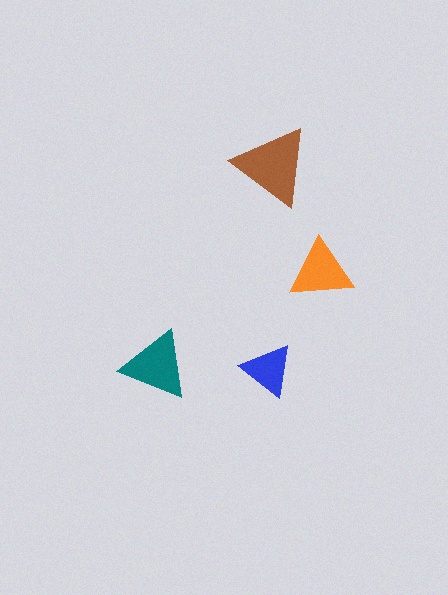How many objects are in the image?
There are 4 objects in the image.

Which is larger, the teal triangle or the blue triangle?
The teal one.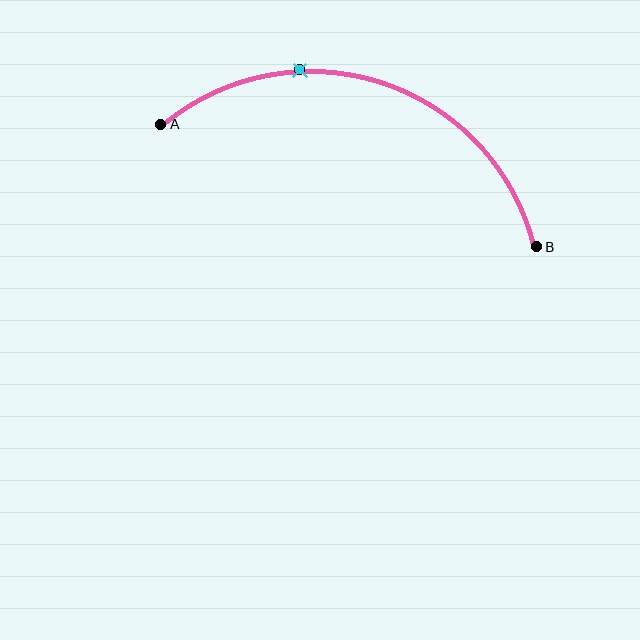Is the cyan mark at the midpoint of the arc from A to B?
No. The cyan mark lies on the arc but is closer to endpoint A. The arc midpoint would be at the point on the curve equidistant along the arc from both A and B.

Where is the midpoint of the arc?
The arc midpoint is the point on the curve farthest from the straight line joining A and B. It sits above that line.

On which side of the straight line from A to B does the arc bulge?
The arc bulges above the straight line connecting A and B.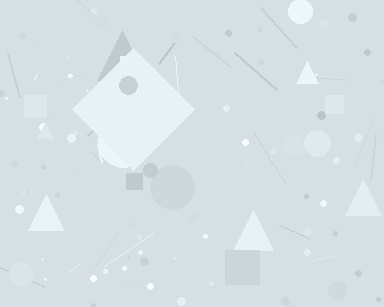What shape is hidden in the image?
A diamond is hidden in the image.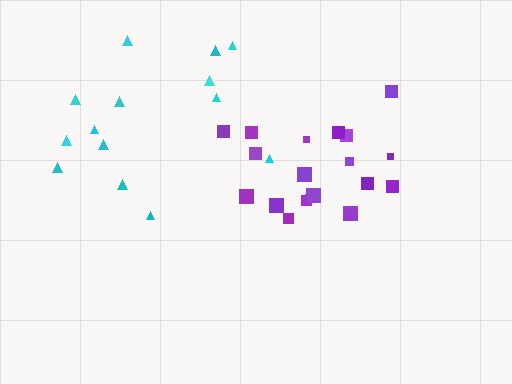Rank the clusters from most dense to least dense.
purple, cyan.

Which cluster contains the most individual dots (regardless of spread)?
Purple (19).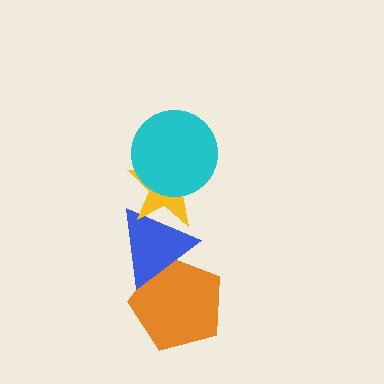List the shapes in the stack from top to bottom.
From top to bottom: the cyan circle, the yellow star, the blue triangle, the orange pentagon.